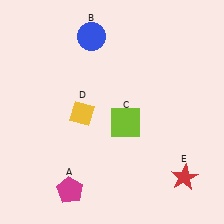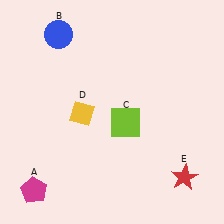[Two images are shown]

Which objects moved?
The objects that moved are: the magenta pentagon (A), the blue circle (B).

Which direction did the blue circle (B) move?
The blue circle (B) moved left.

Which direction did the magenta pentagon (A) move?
The magenta pentagon (A) moved left.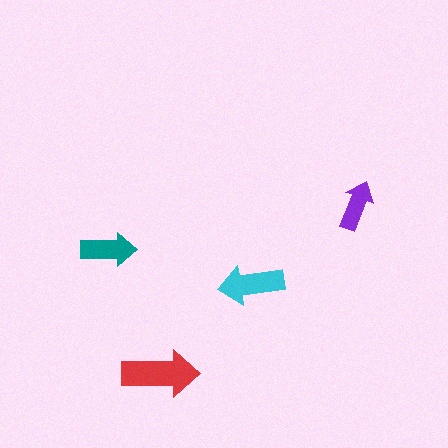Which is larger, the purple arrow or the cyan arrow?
The cyan one.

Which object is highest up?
The purple arrow is topmost.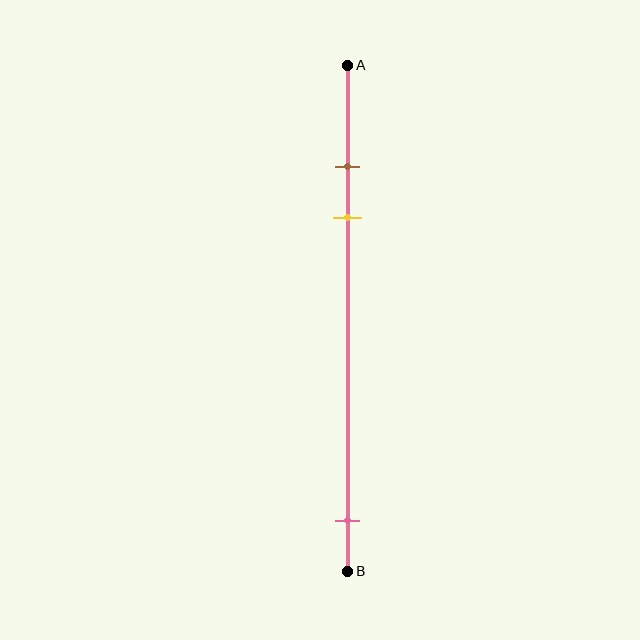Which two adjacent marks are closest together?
The brown and yellow marks are the closest adjacent pair.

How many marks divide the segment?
There are 3 marks dividing the segment.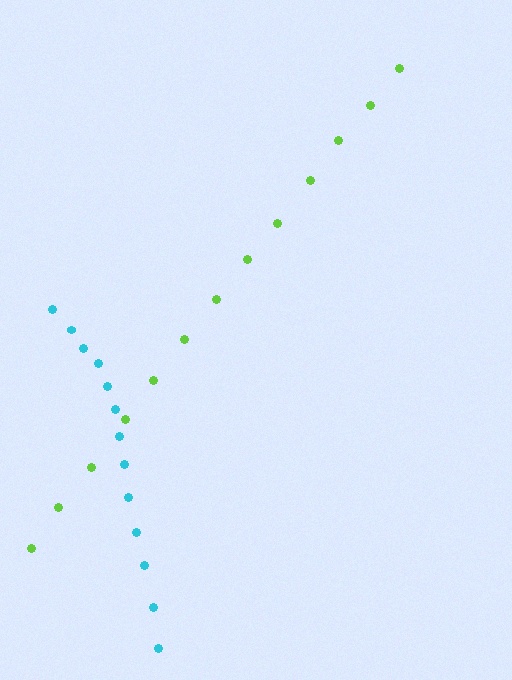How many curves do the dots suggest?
There are 2 distinct paths.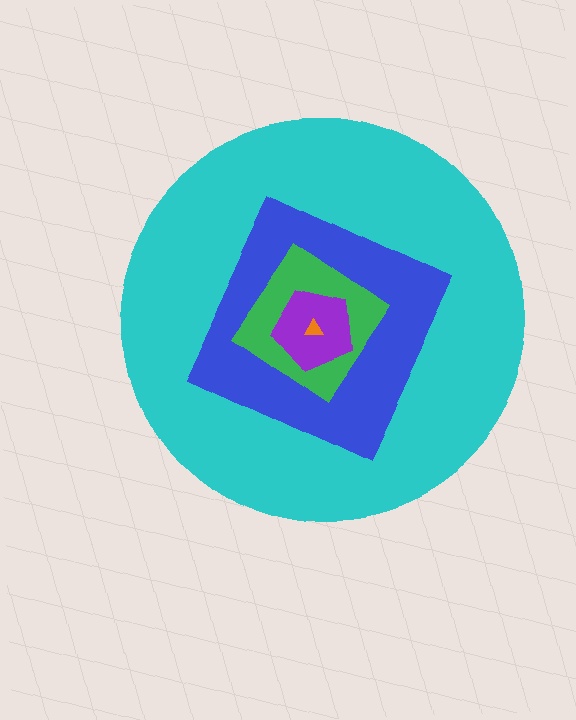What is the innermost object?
The orange triangle.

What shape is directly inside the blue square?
The green diamond.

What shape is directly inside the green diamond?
The purple pentagon.